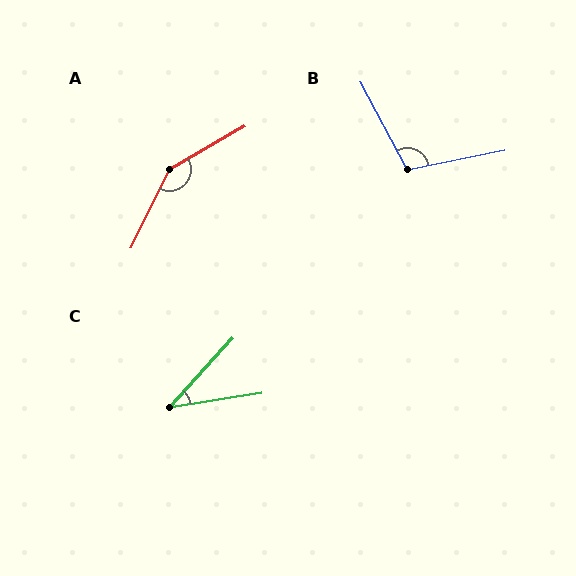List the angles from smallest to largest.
C (38°), B (107°), A (146°).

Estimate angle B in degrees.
Approximately 107 degrees.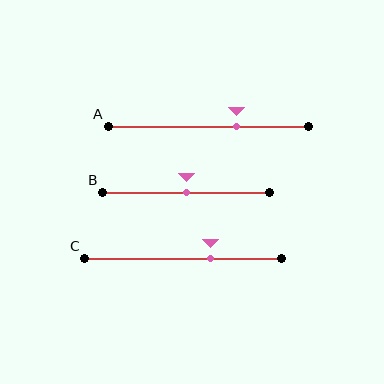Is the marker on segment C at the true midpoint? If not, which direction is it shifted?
No, the marker on segment C is shifted to the right by about 14% of the segment length.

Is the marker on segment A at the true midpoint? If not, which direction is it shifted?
No, the marker on segment A is shifted to the right by about 14% of the segment length.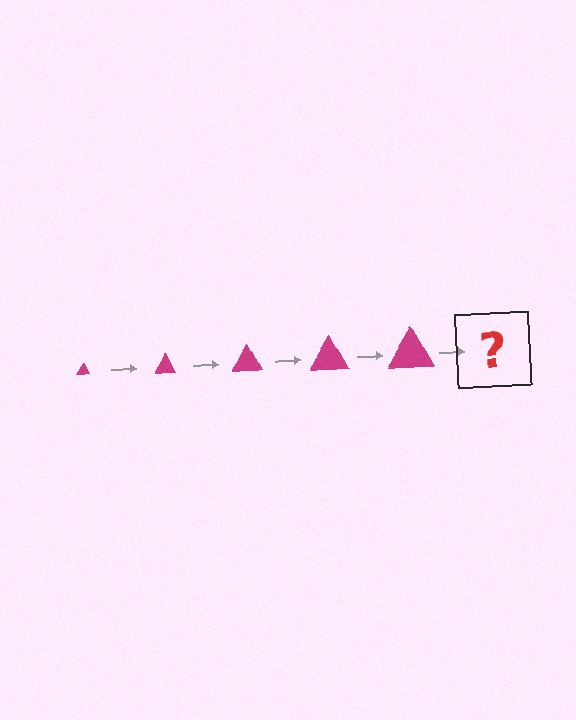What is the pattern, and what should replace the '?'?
The pattern is that the triangle gets progressively larger each step. The '?' should be a magenta triangle, larger than the previous one.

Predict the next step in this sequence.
The next step is a magenta triangle, larger than the previous one.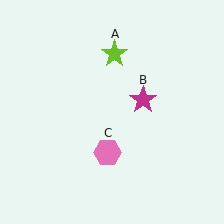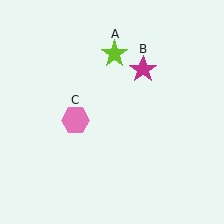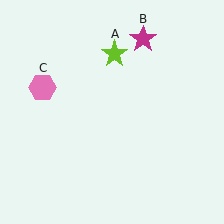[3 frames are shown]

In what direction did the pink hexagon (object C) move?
The pink hexagon (object C) moved up and to the left.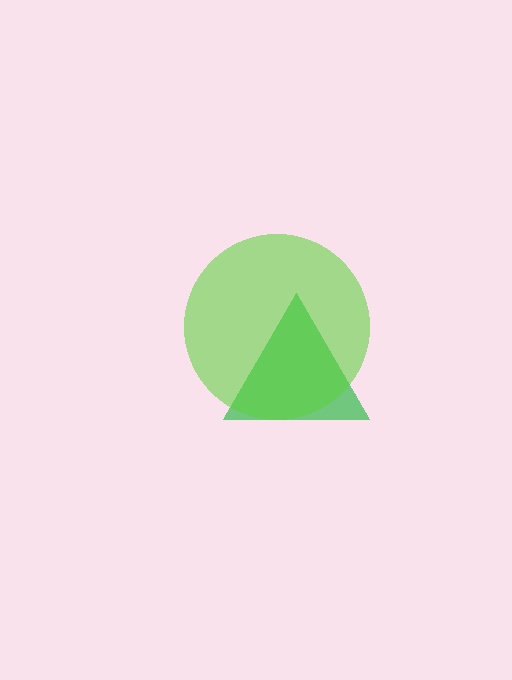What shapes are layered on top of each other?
The layered shapes are: a green triangle, a lime circle.